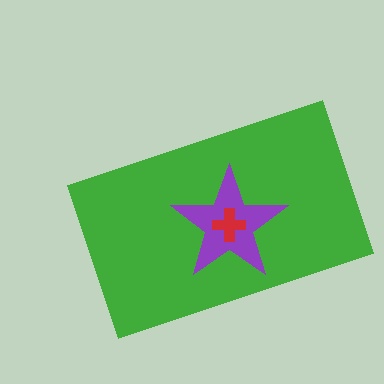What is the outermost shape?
The green rectangle.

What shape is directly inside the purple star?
The red cross.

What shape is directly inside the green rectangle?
The purple star.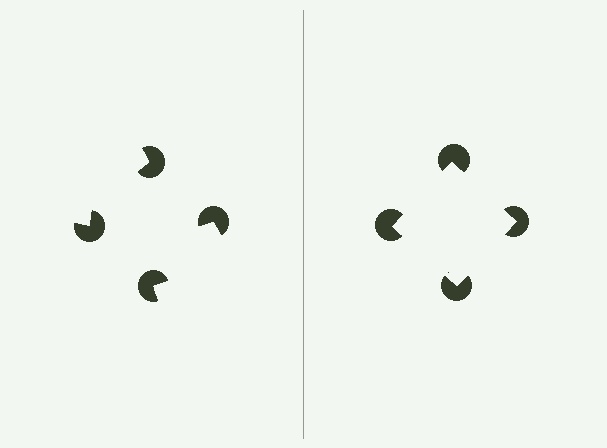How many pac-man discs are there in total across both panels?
8 — 4 on each side.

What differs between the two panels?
The pac-man discs are positioned identically on both sides; only the wedge orientations differ. On the right they align to a square; on the left they are misaligned.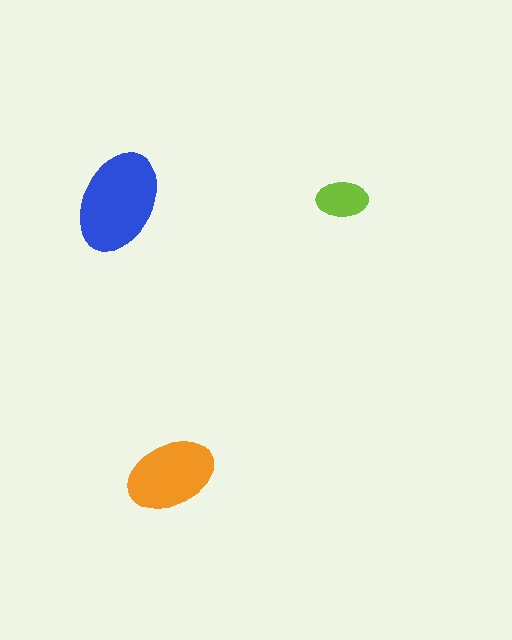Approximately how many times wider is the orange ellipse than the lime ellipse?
About 1.5 times wider.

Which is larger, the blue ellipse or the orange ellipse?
The blue one.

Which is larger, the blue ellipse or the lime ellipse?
The blue one.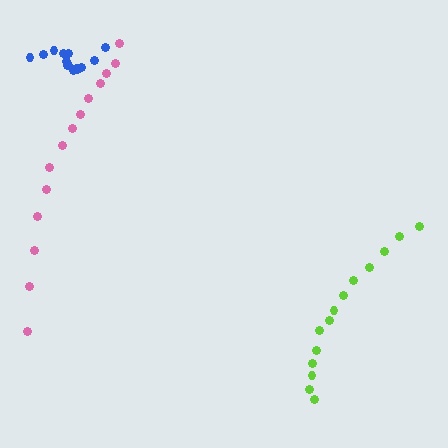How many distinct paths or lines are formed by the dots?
There are 3 distinct paths.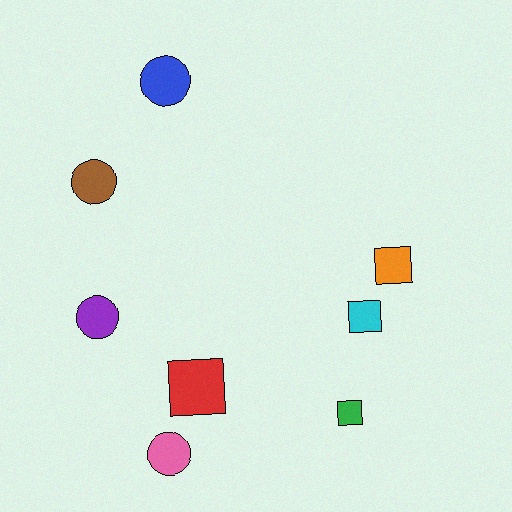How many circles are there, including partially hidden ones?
There are 4 circles.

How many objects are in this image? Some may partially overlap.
There are 8 objects.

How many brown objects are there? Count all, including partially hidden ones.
There is 1 brown object.